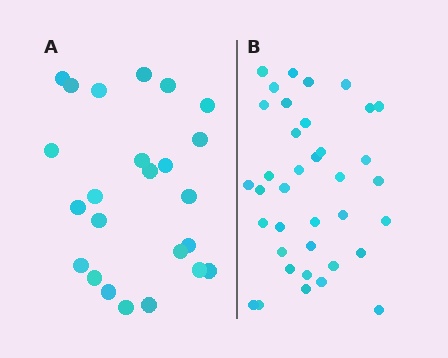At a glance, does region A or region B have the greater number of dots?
Region B (the right region) has more dots.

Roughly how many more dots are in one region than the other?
Region B has approximately 15 more dots than region A.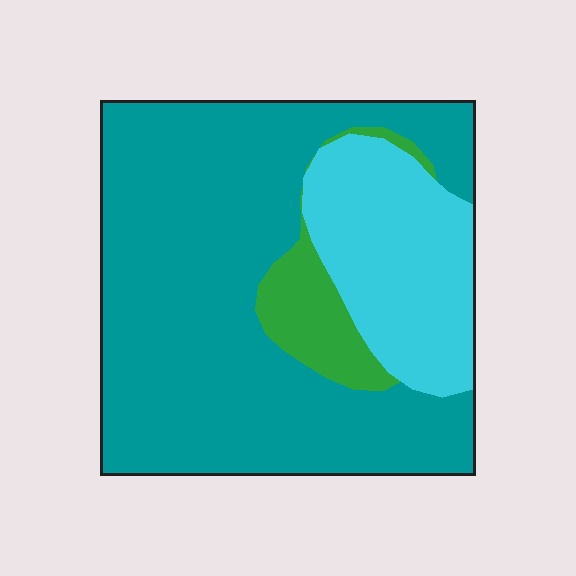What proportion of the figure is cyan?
Cyan covers roughly 25% of the figure.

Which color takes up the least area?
Green, at roughly 10%.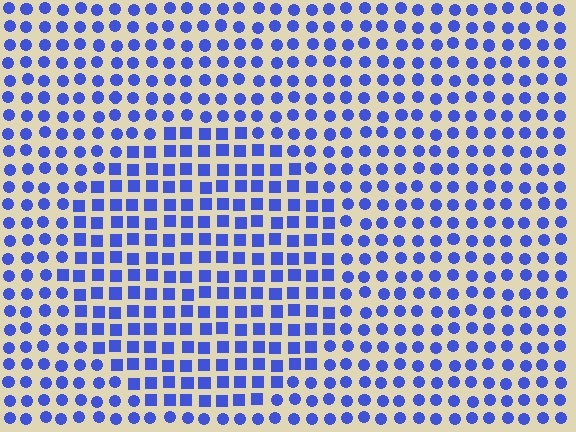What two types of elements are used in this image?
The image uses squares inside the circle region and circles outside it.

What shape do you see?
I see a circle.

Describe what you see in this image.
The image is filled with small blue elements arranged in a uniform grid. A circle-shaped region contains squares, while the surrounding area contains circles. The boundary is defined purely by the change in element shape.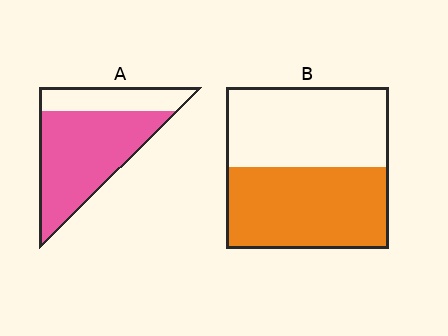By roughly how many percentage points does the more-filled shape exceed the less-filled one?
By roughly 20 percentage points (A over B).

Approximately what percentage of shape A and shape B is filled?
A is approximately 75% and B is approximately 50%.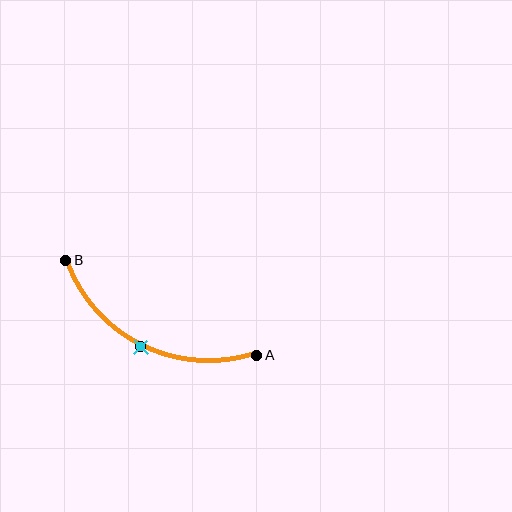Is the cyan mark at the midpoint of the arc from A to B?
Yes. The cyan mark lies on the arc at equal arc-length from both A and B — it is the arc midpoint.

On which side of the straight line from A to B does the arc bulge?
The arc bulges below the straight line connecting A and B.